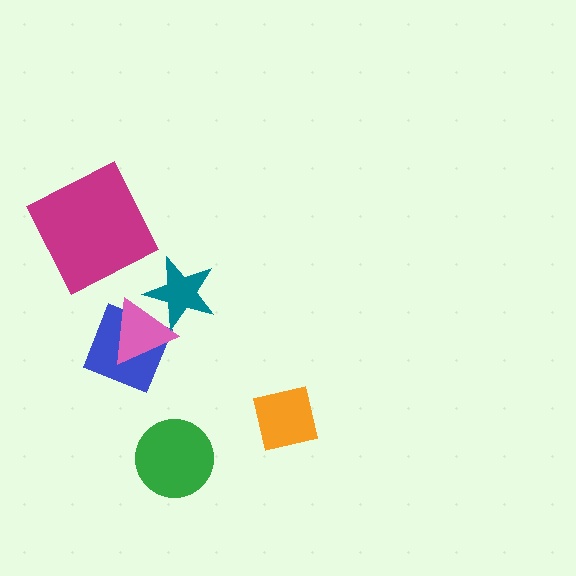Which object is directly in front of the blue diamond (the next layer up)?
The pink triangle is directly in front of the blue diamond.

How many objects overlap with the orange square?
0 objects overlap with the orange square.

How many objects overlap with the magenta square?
0 objects overlap with the magenta square.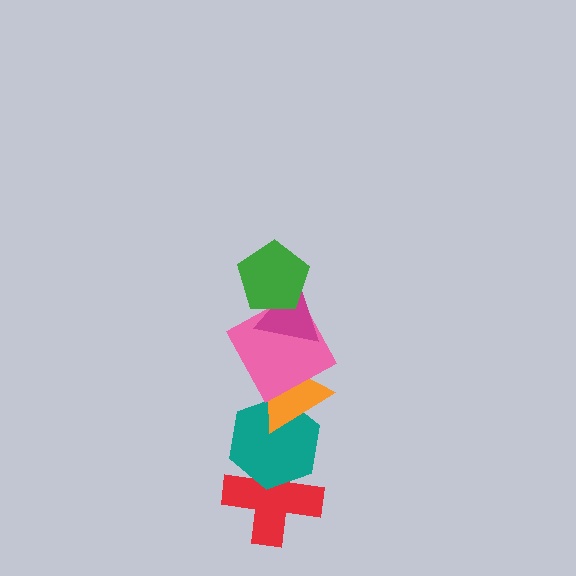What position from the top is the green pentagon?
The green pentagon is 1st from the top.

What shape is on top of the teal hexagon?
The orange triangle is on top of the teal hexagon.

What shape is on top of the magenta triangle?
The green pentagon is on top of the magenta triangle.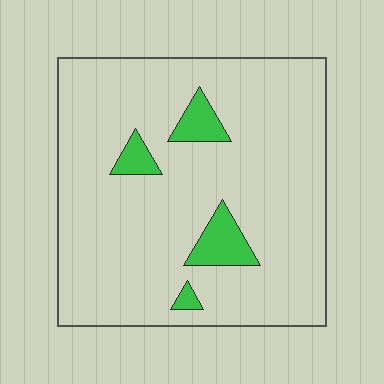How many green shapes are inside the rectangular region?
4.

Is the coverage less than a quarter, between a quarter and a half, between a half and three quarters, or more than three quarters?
Less than a quarter.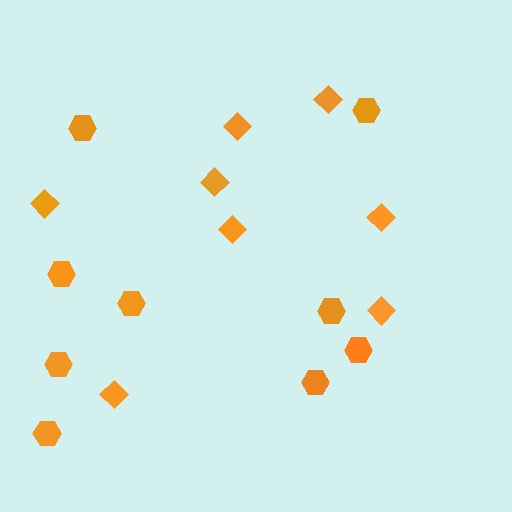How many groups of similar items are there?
There are 2 groups: one group of diamonds (8) and one group of hexagons (9).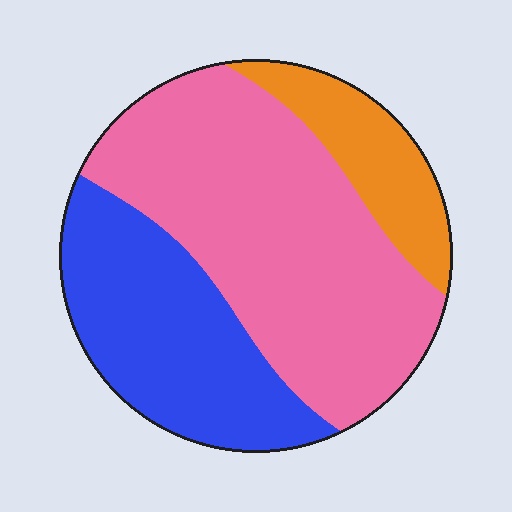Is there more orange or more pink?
Pink.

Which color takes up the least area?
Orange, at roughly 15%.